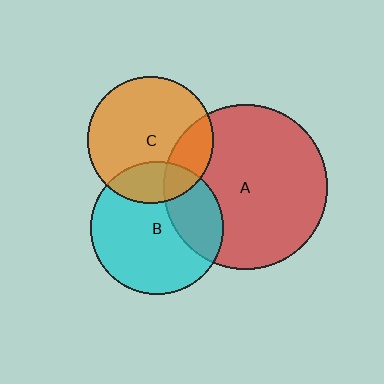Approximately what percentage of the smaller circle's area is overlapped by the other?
Approximately 30%.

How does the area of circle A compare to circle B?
Approximately 1.5 times.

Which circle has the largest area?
Circle A (red).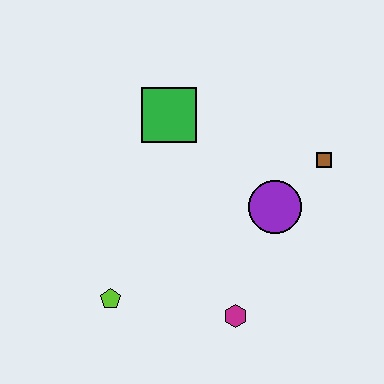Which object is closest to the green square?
The purple circle is closest to the green square.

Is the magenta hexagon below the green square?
Yes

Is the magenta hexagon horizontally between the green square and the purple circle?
Yes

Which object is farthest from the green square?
The magenta hexagon is farthest from the green square.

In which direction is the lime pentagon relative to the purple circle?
The lime pentagon is to the left of the purple circle.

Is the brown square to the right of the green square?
Yes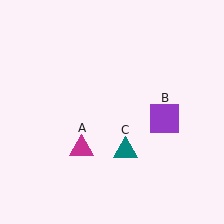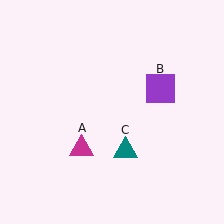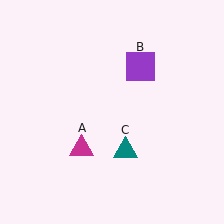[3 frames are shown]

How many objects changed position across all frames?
1 object changed position: purple square (object B).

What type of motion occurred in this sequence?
The purple square (object B) rotated counterclockwise around the center of the scene.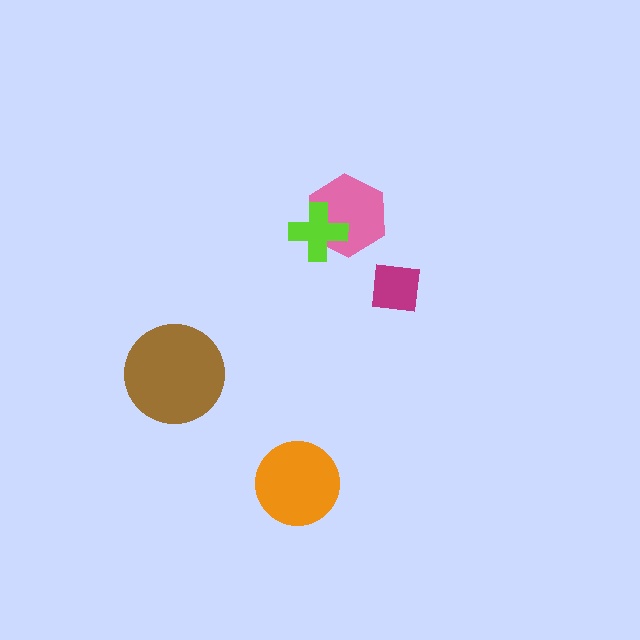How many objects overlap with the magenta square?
0 objects overlap with the magenta square.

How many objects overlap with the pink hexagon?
1 object overlaps with the pink hexagon.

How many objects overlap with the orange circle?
0 objects overlap with the orange circle.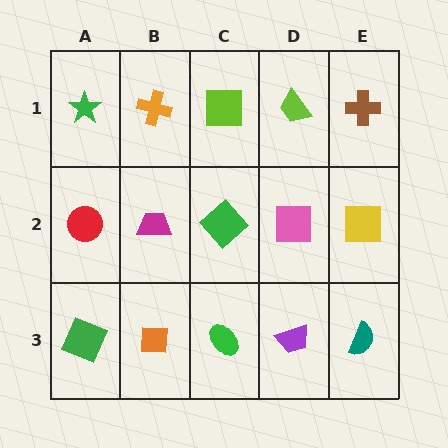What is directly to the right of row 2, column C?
A pink square.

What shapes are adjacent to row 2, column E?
A brown cross (row 1, column E), a teal semicircle (row 3, column E), a pink square (row 2, column D).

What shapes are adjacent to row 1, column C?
A green diamond (row 2, column C), an orange cross (row 1, column B), a lime trapezoid (row 1, column D).